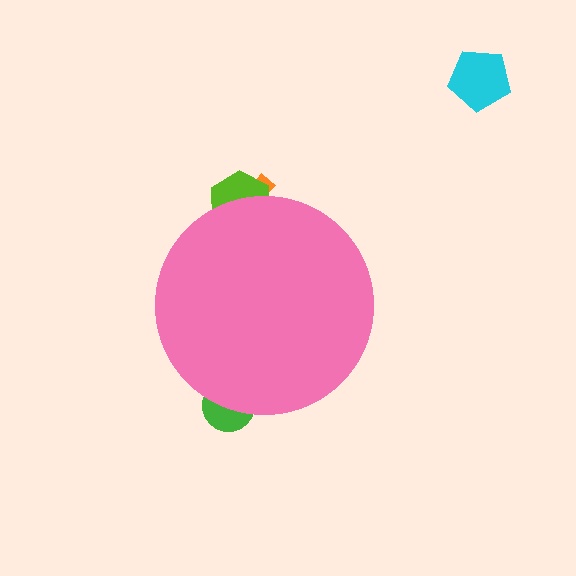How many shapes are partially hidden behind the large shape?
3 shapes are partially hidden.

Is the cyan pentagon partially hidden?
No, the cyan pentagon is fully visible.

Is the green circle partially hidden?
Yes, the green circle is partially hidden behind the pink circle.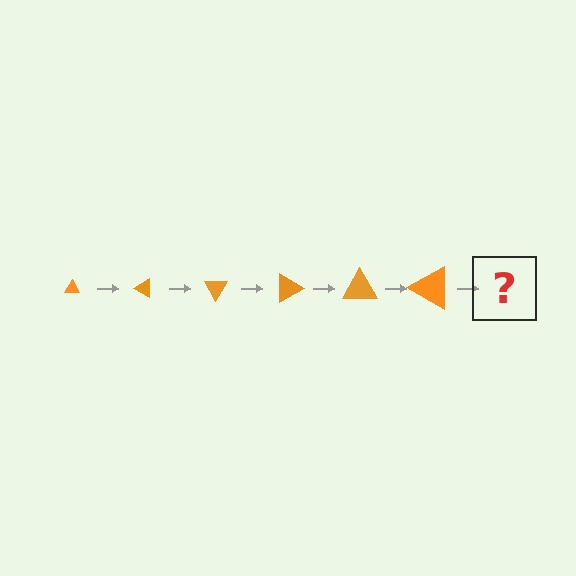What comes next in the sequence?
The next element should be a triangle, larger than the previous one and rotated 180 degrees from the start.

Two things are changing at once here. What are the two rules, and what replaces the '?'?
The two rules are that the triangle grows larger each step and it rotates 30 degrees each step. The '?' should be a triangle, larger than the previous one and rotated 180 degrees from the start.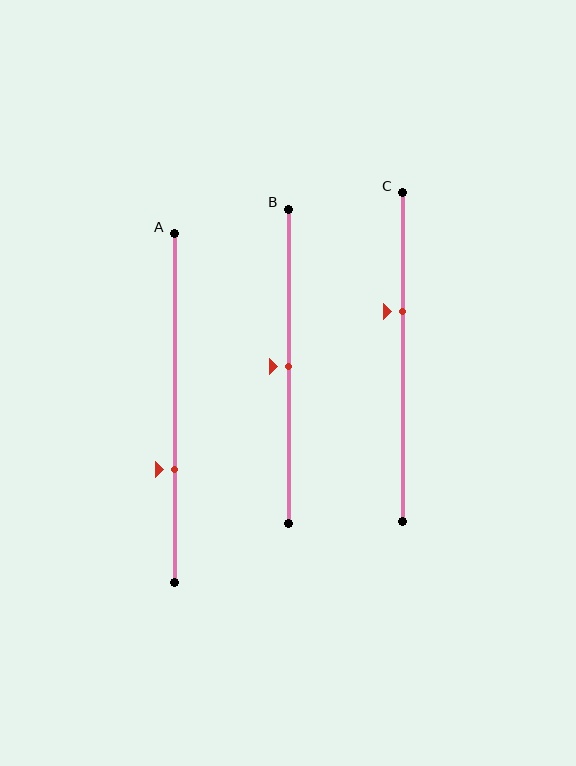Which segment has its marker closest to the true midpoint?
Segment B has its marker closest to the true midpoint.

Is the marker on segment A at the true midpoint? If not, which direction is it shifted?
No, the marker on segment A is shifted downward by about 18% of the segment length.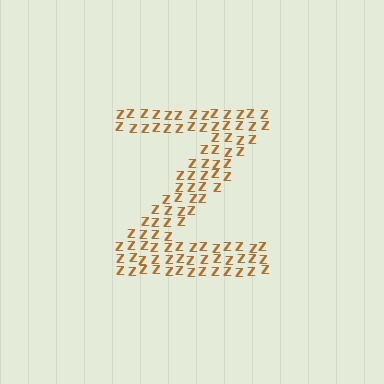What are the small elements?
The small elements are letter Z's.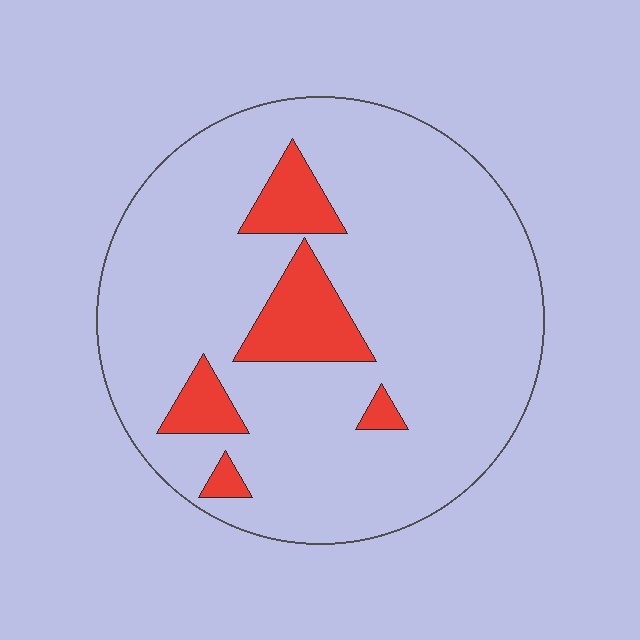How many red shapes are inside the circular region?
5.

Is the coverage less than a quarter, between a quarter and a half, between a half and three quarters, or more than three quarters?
Less than a quarter.